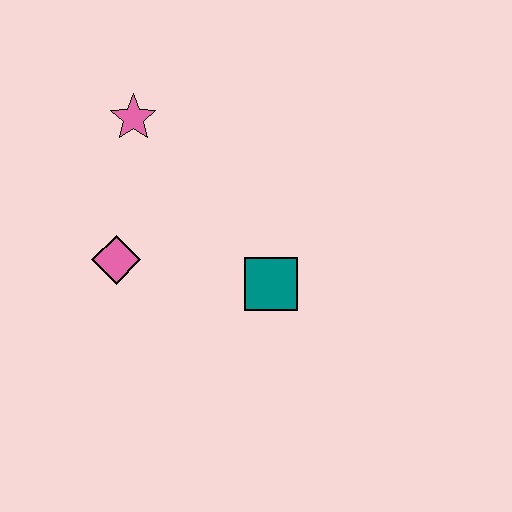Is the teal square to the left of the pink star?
No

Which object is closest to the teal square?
The pink diamond is closest to the teal square.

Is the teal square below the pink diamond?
Yes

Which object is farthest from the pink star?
The teal square is farthest from the pink star.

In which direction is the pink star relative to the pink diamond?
The pink star is above the pink diamond.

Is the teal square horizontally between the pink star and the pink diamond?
No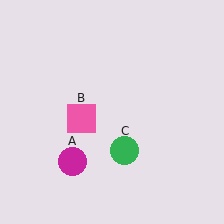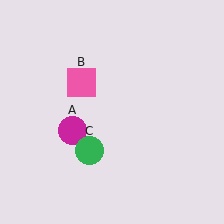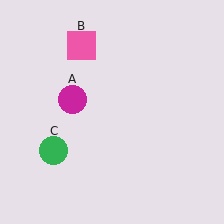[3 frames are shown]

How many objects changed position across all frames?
3 objects changed position: magenta circle (object A), pink square (object B), green circle (object C).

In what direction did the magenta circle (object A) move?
The magenta circle (object A) moved up.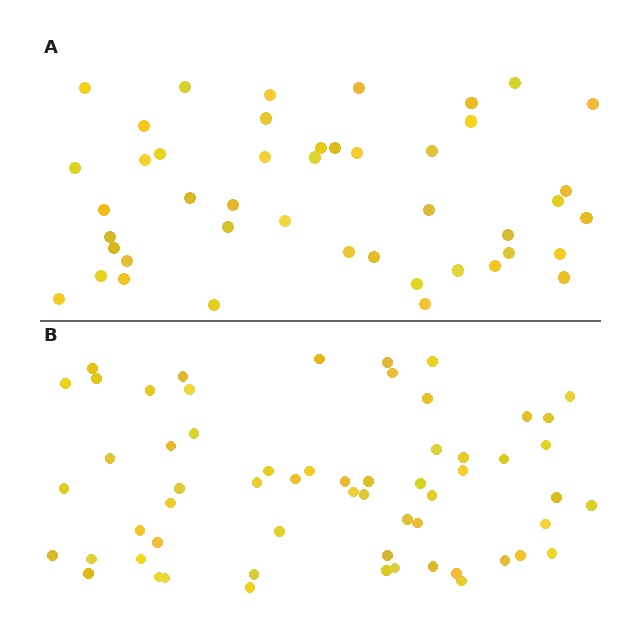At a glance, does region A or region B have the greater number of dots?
Region B (the bottom region) has more dots.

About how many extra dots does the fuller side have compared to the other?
Region B has approximately 15 more dots than region A.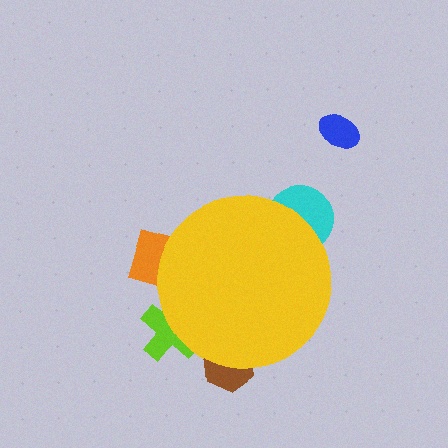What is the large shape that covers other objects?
A yellow circle.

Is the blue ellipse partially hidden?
No, the blue ellipse is fully visible.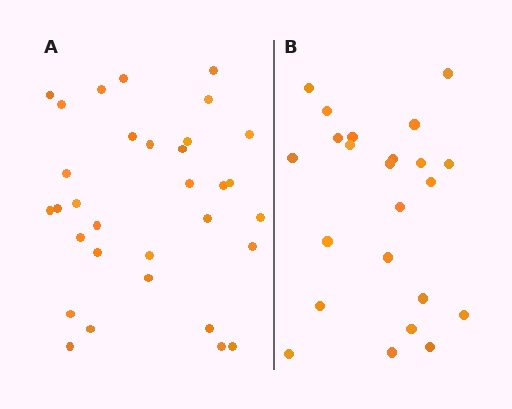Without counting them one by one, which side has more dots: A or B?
Region A (the left region) has more dots.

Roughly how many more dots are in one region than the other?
Region A has roughly 8 or so more dots than region B.